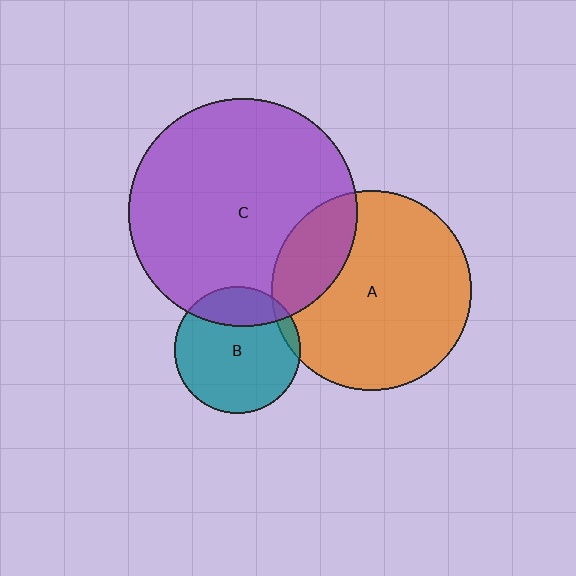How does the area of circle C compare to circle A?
Approximately 1.3 times.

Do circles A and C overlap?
Yes.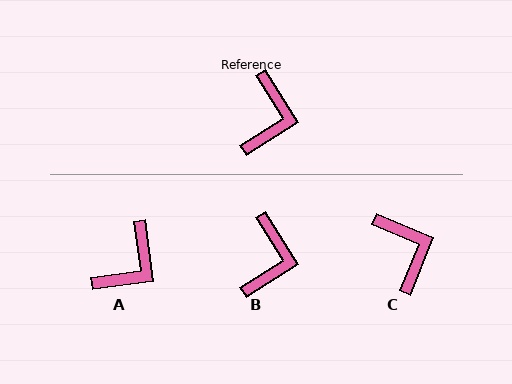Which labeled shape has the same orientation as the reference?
B.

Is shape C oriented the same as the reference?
No, it is off by about 35 degrees.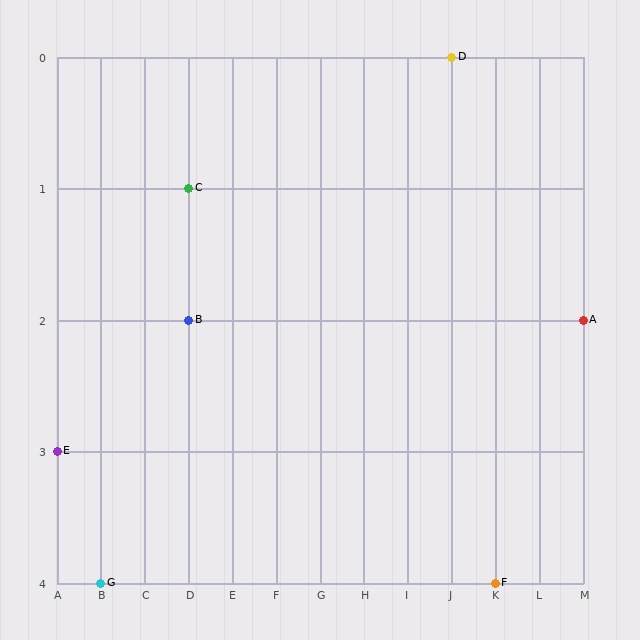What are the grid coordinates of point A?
Point A is at grid coordinates (M, 2).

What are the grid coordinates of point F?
Point F is at grid coordinates (K, 4).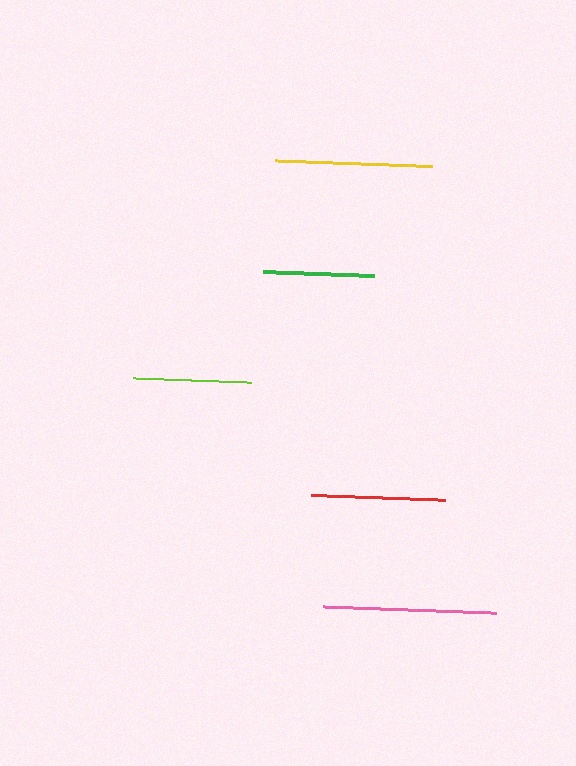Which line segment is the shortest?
The green line is the shortest at approximately 111 pixels.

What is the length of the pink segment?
The pink segment is approximately 172 pixels long.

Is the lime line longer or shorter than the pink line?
The pink line is longer than the lime line.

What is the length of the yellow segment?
The yellow segment is approximately 158 pixels long.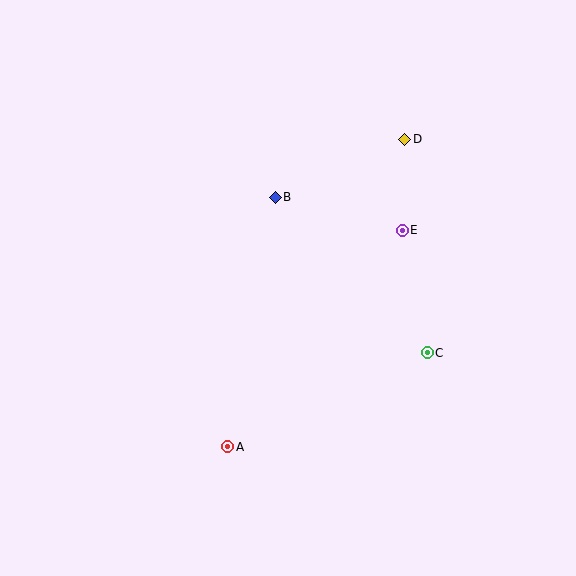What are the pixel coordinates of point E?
Point E is at (402, 230).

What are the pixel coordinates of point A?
Point A is at (228, 447).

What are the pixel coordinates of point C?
Point C is at (427, 353).